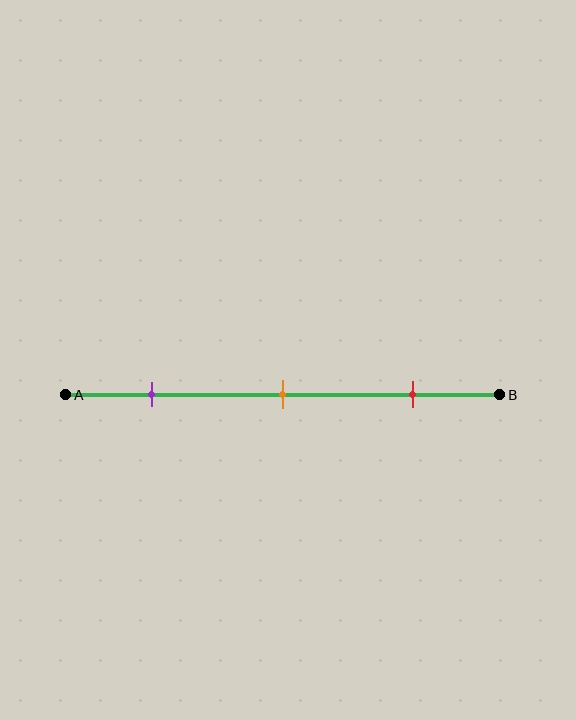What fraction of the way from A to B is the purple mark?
The purple mark is approximately 20% (0.2) of the way from A to B.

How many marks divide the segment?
There are 3 marks dividing the segment.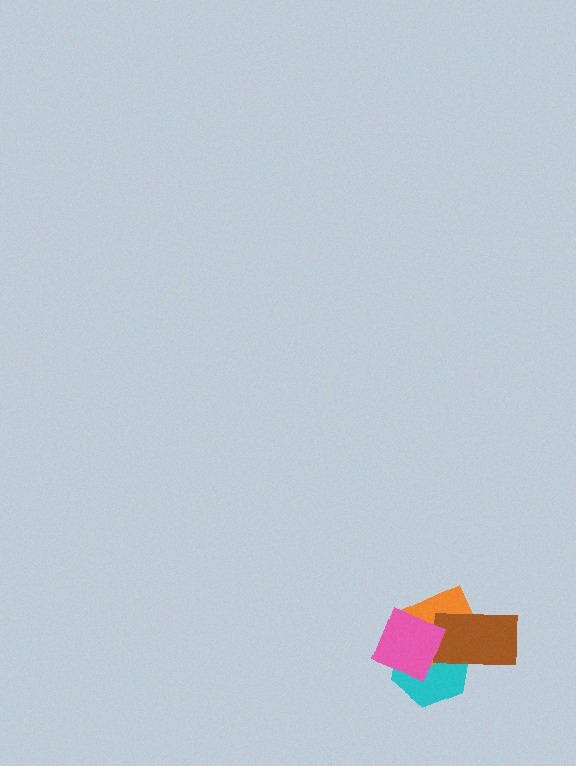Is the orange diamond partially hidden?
Yes, it is partially covered by another shape.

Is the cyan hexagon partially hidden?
Yes, it is partially covered by another shape.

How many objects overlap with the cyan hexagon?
3 objects overlap with the cyan hexagon.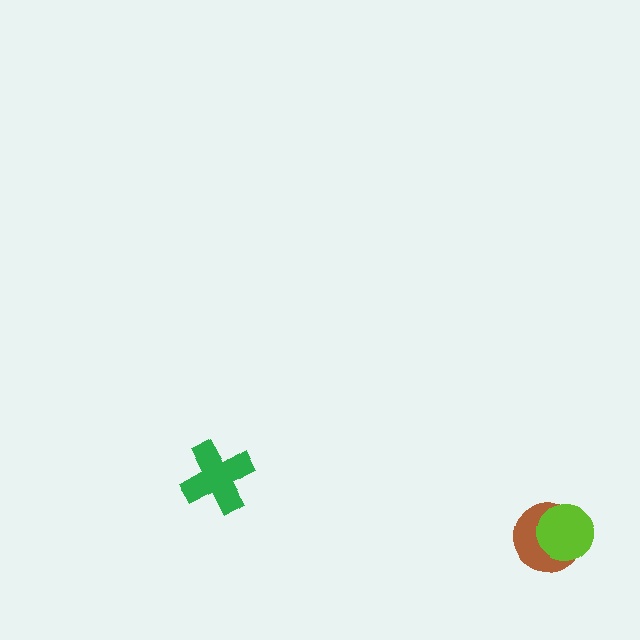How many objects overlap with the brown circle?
1 object overlaps with the brown circle.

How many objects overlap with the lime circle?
1 object overlaps with the lime circle.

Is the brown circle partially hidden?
Yes, it is partially covered by another shape.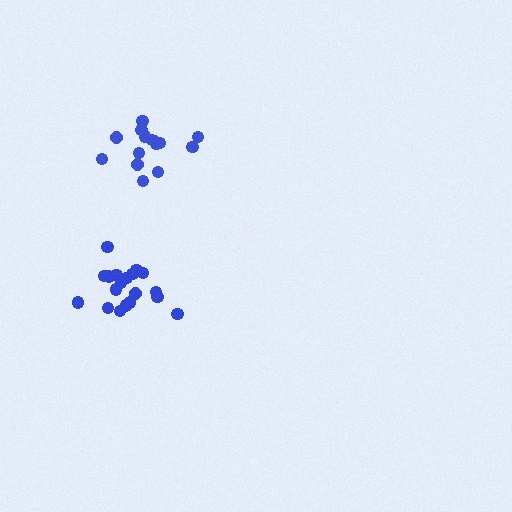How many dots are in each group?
Group 1: 15 dots, Group 2: 19 dots (34 total).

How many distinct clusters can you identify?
There are 2 distinct clusters.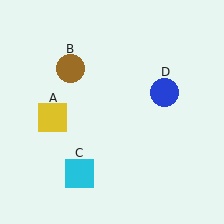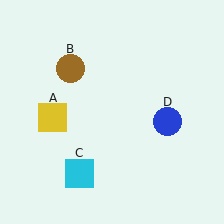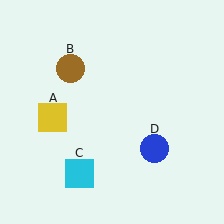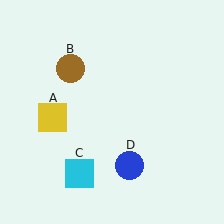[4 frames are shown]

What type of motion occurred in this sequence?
The blue circle (object D) rotated clockwise around the center of the scene.